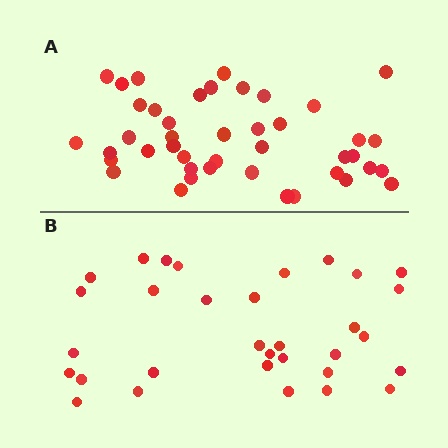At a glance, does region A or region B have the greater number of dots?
Region A (the top region) has more dots.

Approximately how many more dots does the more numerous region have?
Region A has roughly 12 or so more dots than region B.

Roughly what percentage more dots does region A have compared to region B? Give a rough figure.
About 35% more.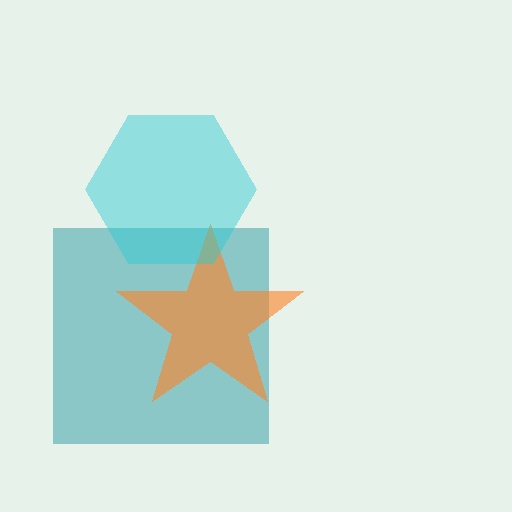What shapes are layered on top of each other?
The layered shapes are: a teal square, an orange star, a cyan hexagon.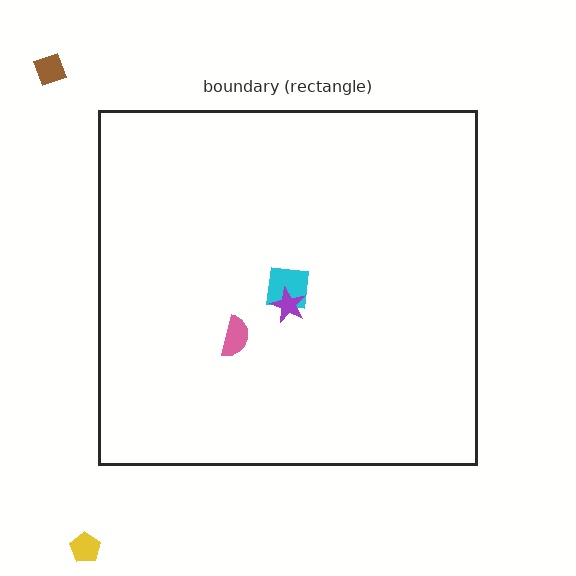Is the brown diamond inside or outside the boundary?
Outside.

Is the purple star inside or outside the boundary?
Inside.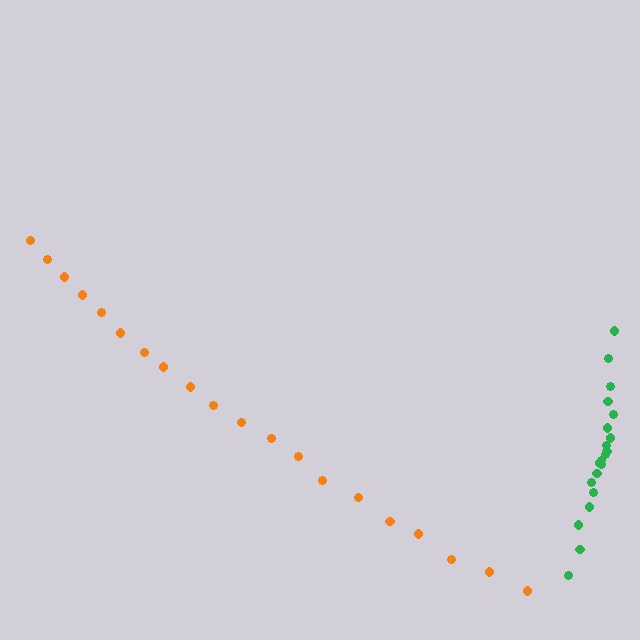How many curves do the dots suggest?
There are 2 distinct paths.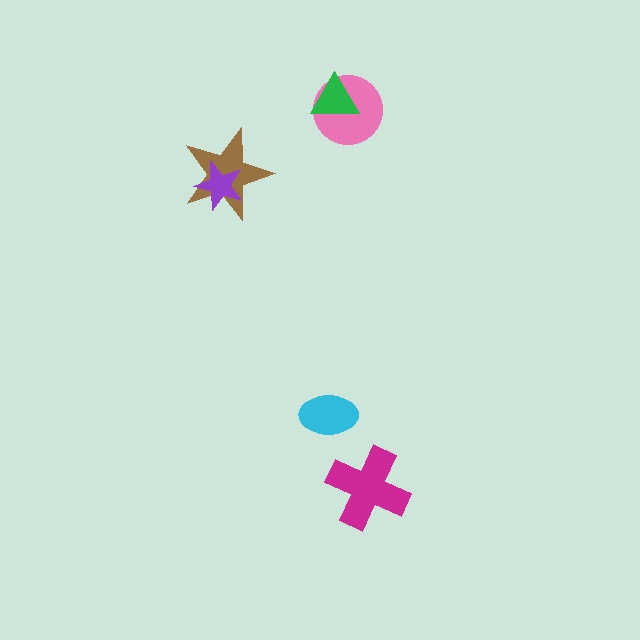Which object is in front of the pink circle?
The green triangle is in front of the pink circle.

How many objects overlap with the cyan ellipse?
0 objects overlap with the cyan ellipse.